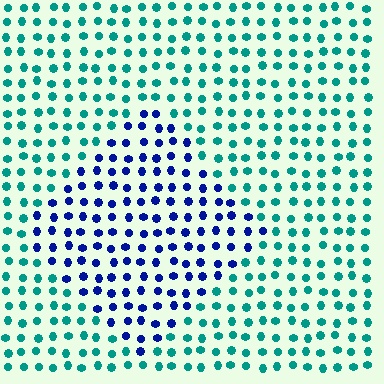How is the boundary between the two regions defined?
The boundary is defined purely by a slight shift in hue (about 59 degrees). Spacing, size, and orientation are identical on both sides.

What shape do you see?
I see a diamond.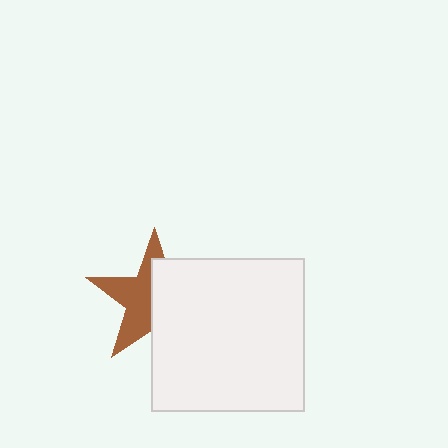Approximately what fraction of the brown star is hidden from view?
Roughly 50% of the brown star is hidden behind the white rectangle.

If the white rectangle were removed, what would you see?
You would see the complete brown star.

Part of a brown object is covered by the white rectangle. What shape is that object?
It is a star.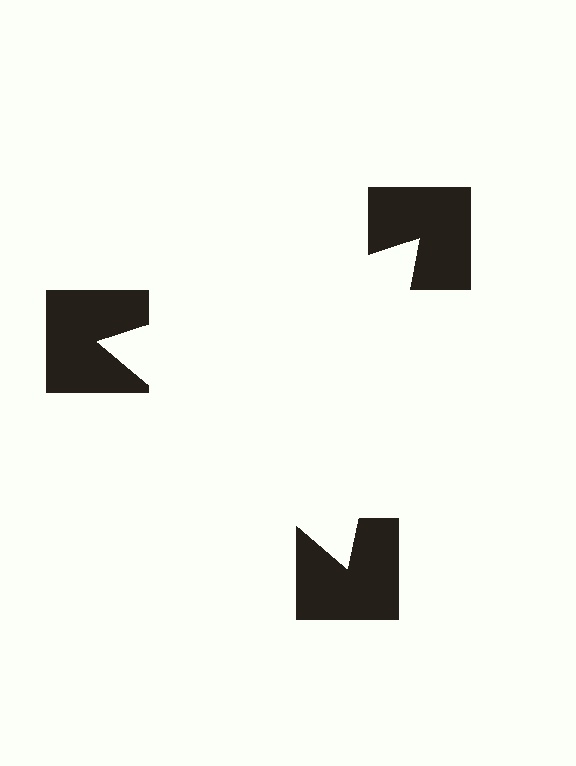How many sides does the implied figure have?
3 sides.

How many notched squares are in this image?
There are 3 — one at each vertex of the illusory triangle.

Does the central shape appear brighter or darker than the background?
It typically appears slightly brighter than the background, even though no actual brightness change is drawn.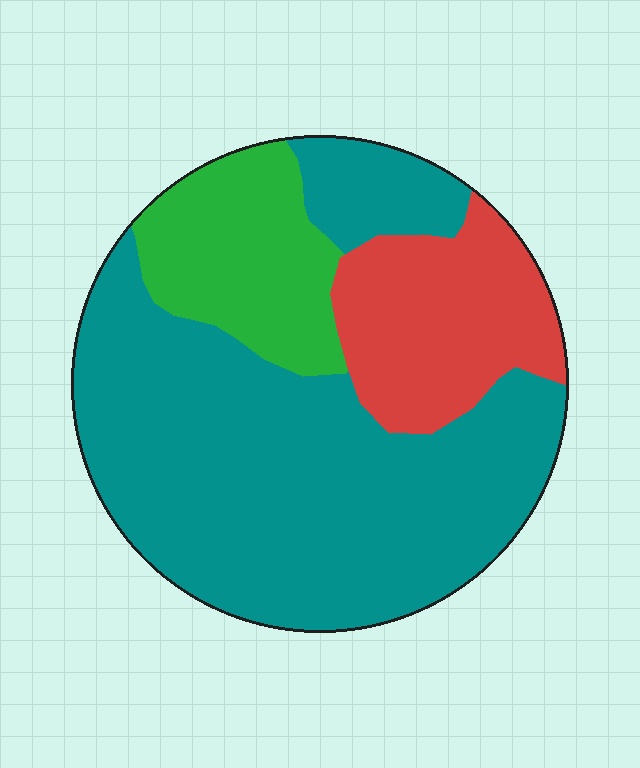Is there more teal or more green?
Teal.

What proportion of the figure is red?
Red takes up about one fifth (1/5) of the figure.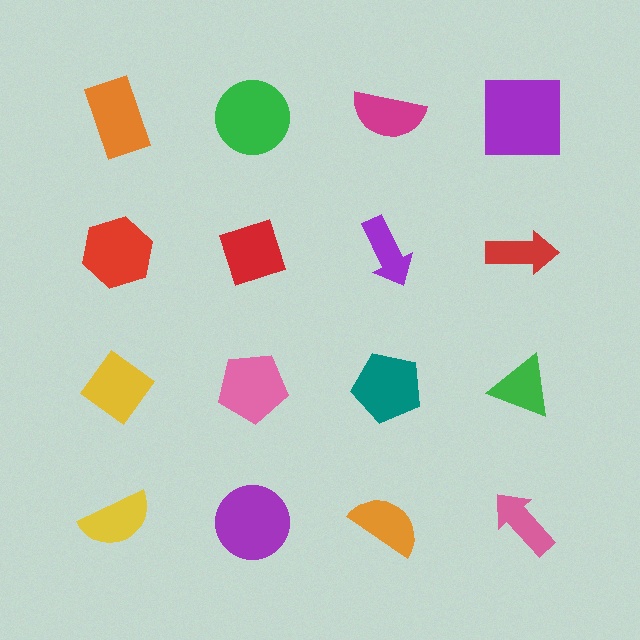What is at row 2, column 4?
A red arrow.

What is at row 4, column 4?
A pink arrow.